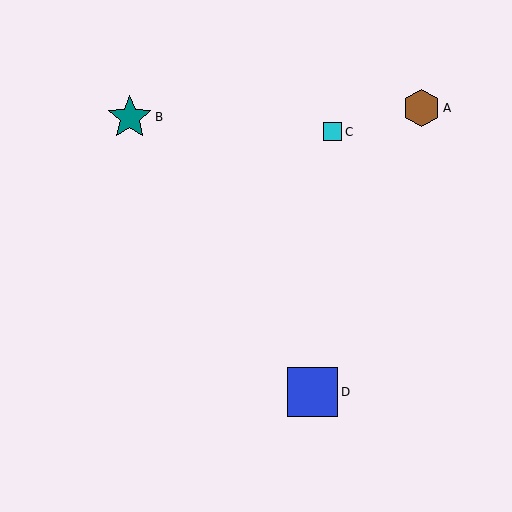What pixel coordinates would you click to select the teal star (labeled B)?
Click at (130, 117) to select the teal star B.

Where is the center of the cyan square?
The center of the cyan square is at (333, 132).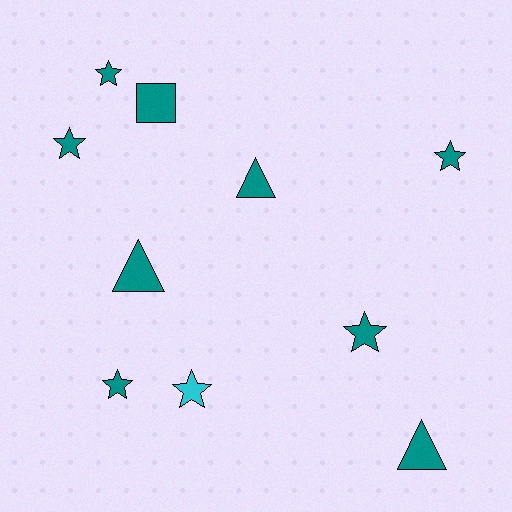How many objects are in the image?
There are 10 objects.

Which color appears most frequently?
Teal, with 9 objects.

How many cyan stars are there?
There is 1 cyan star.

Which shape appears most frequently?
Star, with 6 objects.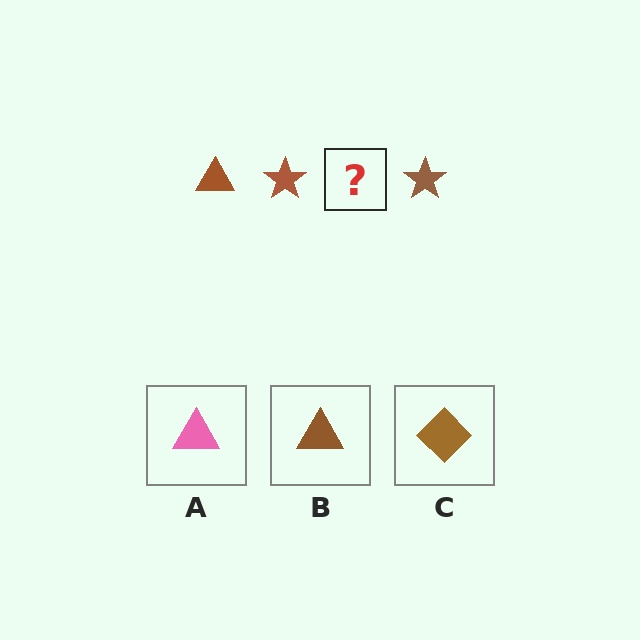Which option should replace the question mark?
Option B.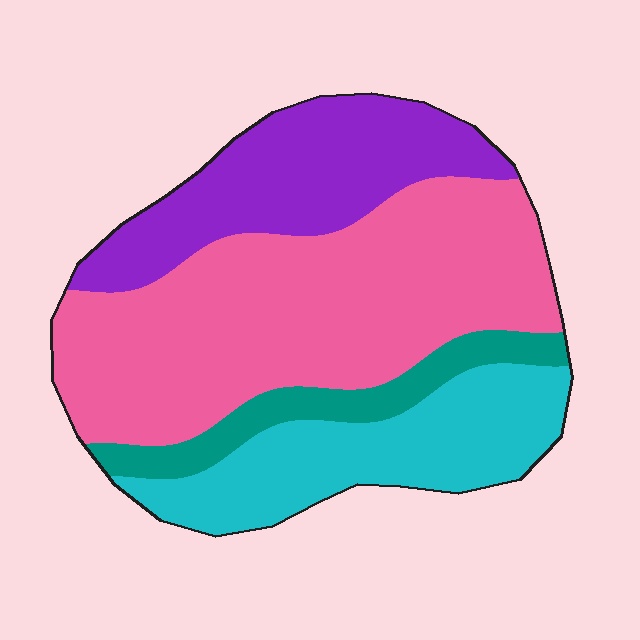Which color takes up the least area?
Teal, at roughly 10%.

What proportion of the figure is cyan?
Cyan covers roughly 20% of the figure.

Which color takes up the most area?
Pink, at roughly 45%.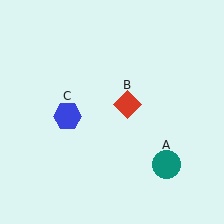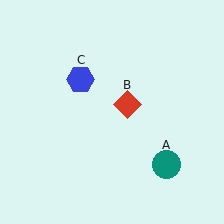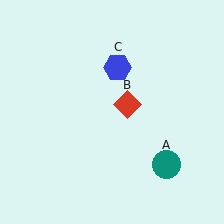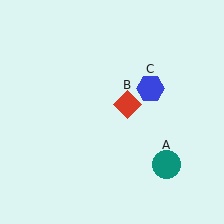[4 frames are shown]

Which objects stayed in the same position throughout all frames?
Teal circle (object A) and red diamond (object B) remained stationary.